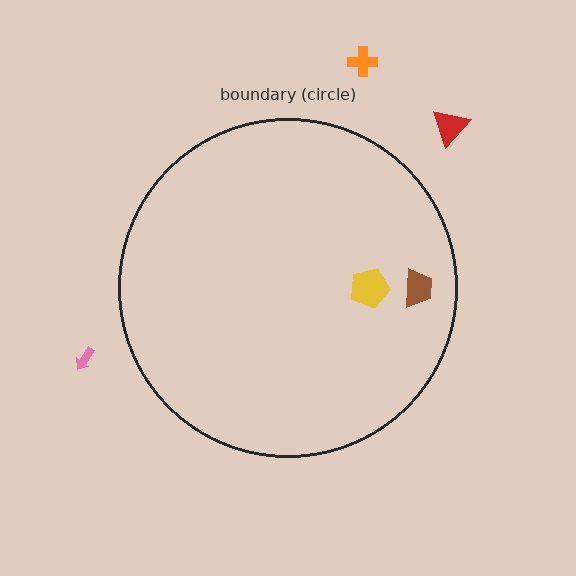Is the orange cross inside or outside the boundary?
Outside.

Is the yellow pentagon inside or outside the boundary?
Inside.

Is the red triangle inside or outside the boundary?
Outside.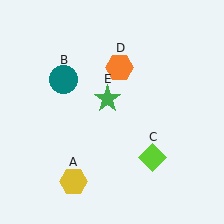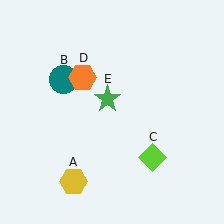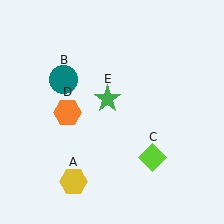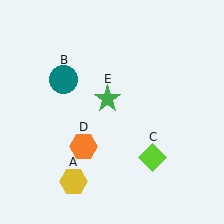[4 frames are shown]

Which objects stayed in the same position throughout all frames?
Yellow hexagon (object A) and teal circle (object B) and lime diamond (object C) and green star (object E) remained stationary.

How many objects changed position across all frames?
1 object changed position: orange hexagon (object D).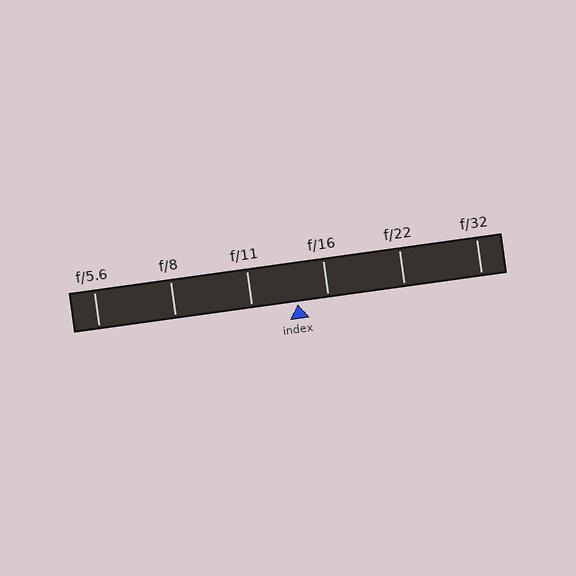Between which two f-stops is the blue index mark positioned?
The index mark is between f/11 and f/16.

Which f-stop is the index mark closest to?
The index mark is closest to f/16.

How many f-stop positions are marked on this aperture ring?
There are 6 f-stop positions marked.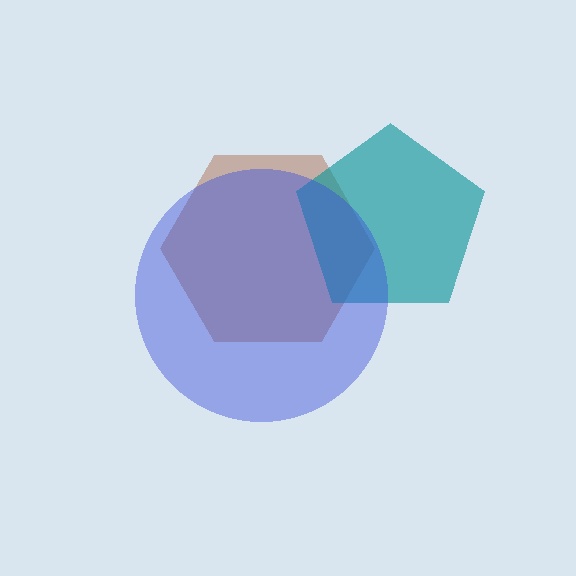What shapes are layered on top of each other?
The layered shapes are: a brown hexagon, a teal pentagon, a blue circle.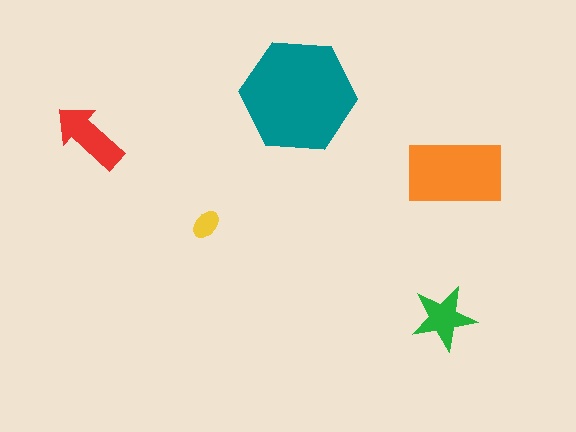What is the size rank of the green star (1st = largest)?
4th.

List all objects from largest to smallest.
The teal hexagon, the orange rectangle, the red arrow, the green star, the yellow ellipse.